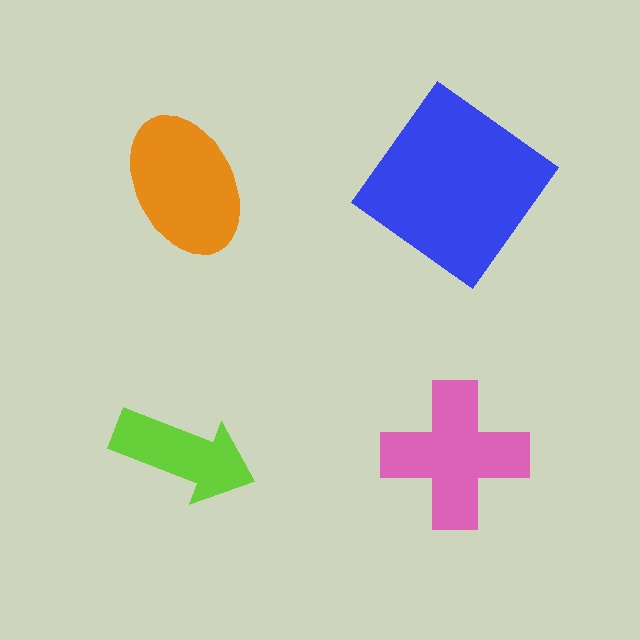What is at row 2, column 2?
A pink cross.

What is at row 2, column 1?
A lime arrow.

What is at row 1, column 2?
A blue diamond.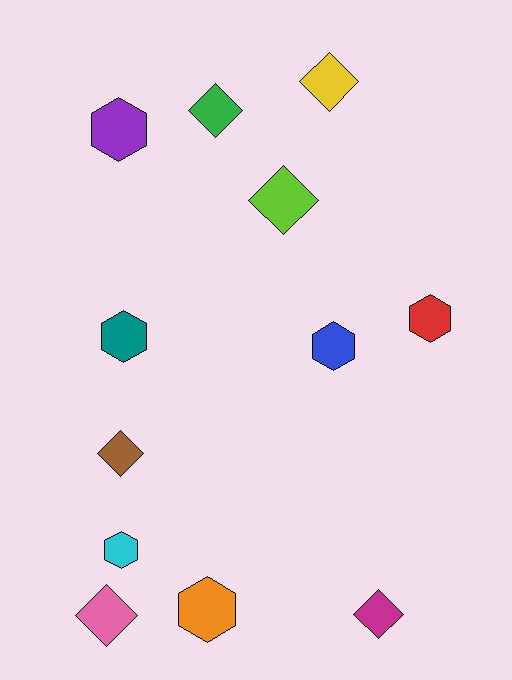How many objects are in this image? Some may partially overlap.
There are 12 objects.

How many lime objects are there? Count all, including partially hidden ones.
There is 1 lime object.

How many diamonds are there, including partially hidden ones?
There are 6 diamonds.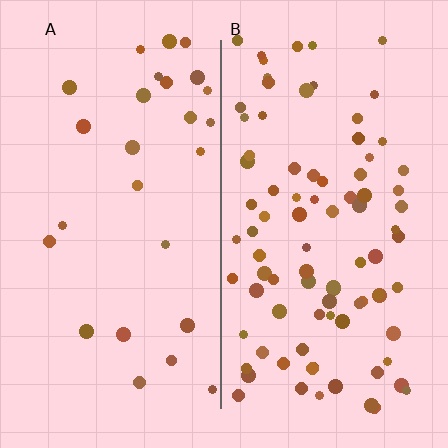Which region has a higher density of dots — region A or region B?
B (the right).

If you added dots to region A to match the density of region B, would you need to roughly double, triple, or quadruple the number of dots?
Approximately triple.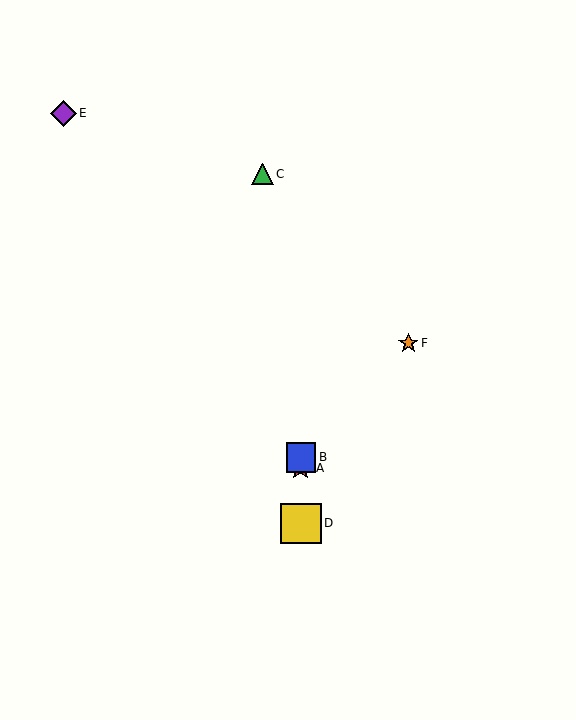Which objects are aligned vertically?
Objects A, B, D are aligned vertically.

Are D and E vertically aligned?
No, D is at x≈301 and E is at x≈64.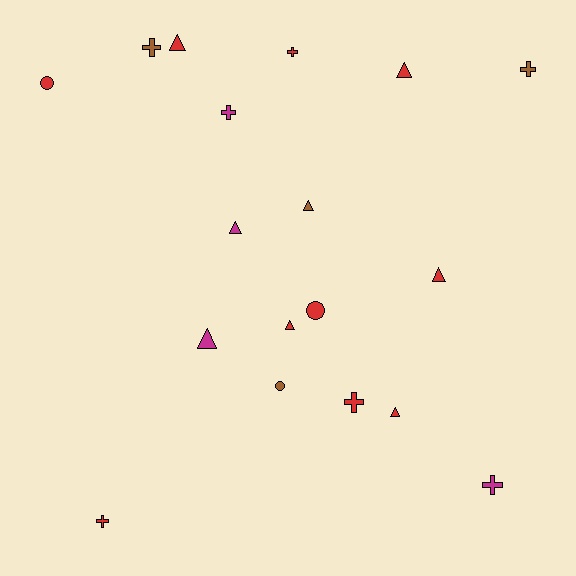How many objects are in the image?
There are 18 objects.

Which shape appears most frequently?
Triangle, with 8 objects.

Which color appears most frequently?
Red, with 10 objects.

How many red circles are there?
There are 2 red circles.